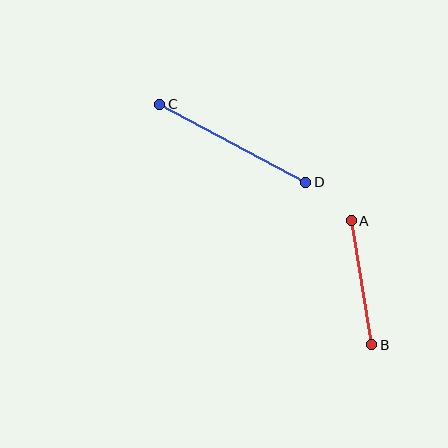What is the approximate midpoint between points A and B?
The midpoint is at approximately (361, 283) pixels.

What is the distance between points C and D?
The distance is approximately 166 pixels.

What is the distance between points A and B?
The distance is approximately 126 pixels.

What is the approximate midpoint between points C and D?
The midpoint is at approximately (233, 143) pixels.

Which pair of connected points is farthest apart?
Points C and D are farthest apart.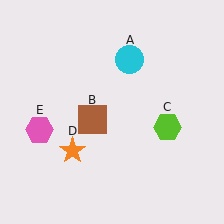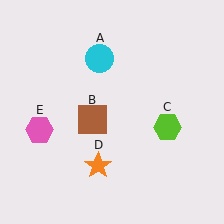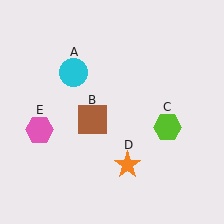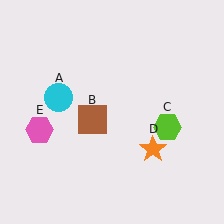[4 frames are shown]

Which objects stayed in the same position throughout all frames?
Brown square (object B) and lime hexagon (object C) and pink hexagon (object E) remained stationary.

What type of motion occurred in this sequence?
The cyan circle (object A), orange star (object D) rotated counterclockwise around the center of the scene.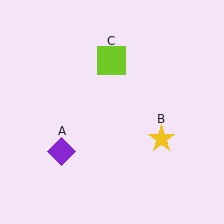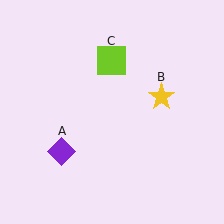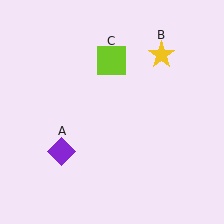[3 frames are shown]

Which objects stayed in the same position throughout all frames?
Purple diamond (object A) and lime square (object C) remained stationary.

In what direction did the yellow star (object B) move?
The yellow star (object B) moved up.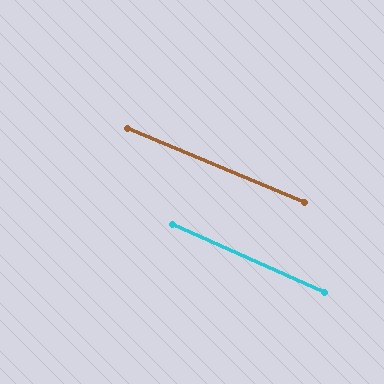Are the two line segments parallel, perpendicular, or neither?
Parallel — their directions differ by only 1.6°.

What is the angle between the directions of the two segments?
Approximately 2 degrees.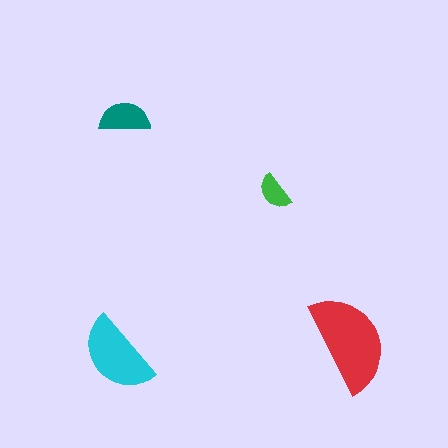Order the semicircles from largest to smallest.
the red one, the cyan one, the teal one, the green one.